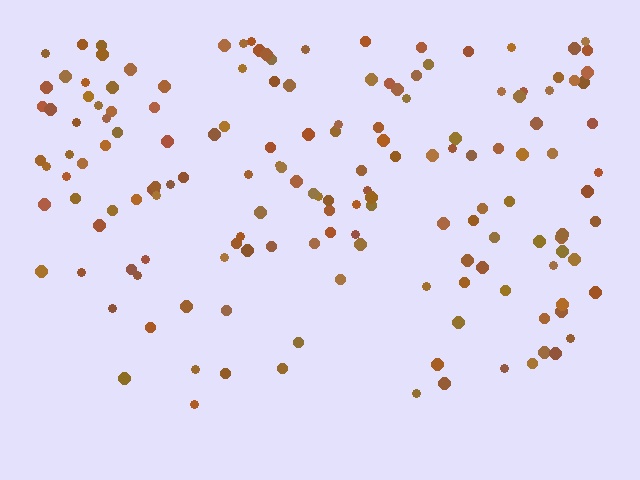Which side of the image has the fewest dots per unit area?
The bottom.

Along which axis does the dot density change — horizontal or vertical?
Vertical.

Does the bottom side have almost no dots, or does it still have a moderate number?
Still a moderate number, just noticeably fewer than the top.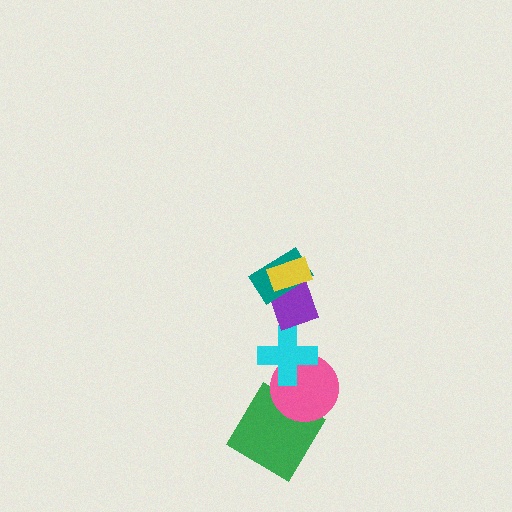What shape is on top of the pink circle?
The cyan cross is on top of the pink circle.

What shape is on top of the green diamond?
The pink circle is on top of the green diamond.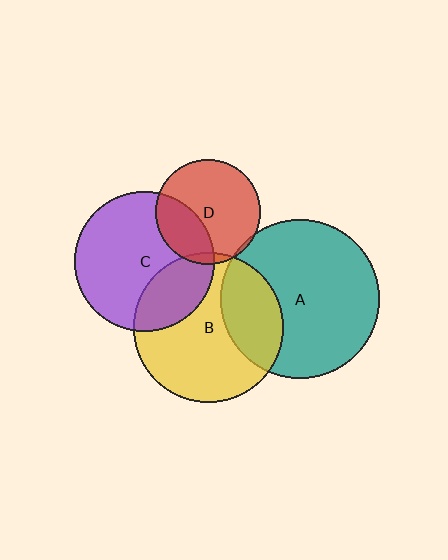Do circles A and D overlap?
Yes.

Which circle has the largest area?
Circle A (teal).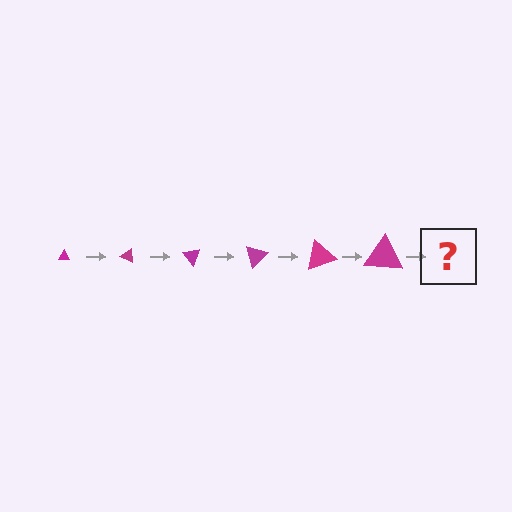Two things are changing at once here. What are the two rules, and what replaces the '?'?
The two rules are that the triangle grows larger each step and it rotates 25 degrees each step. The '?' should be a triangle, larger than the previous one and rotated 150 degrees from the start.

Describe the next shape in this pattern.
It should be a triangle, larger than the previous one and rotated 150 degrees from the start.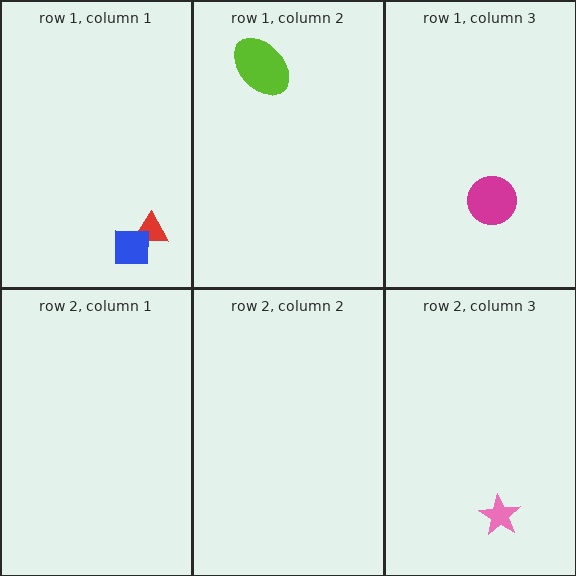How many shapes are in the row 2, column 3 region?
1.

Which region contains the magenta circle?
The row 1, column 3 region.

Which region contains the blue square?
The row 1, column 1 region.